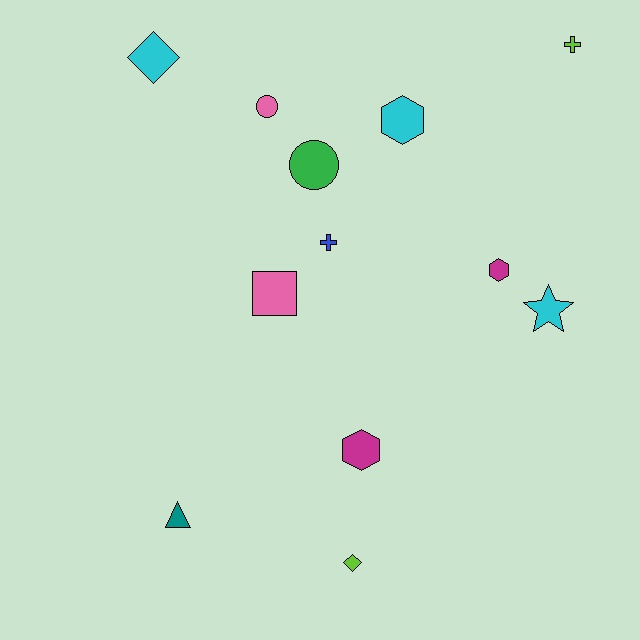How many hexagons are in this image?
There are 3 hexagons.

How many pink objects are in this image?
There are 2 pink objects.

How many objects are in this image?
There are 12 objects.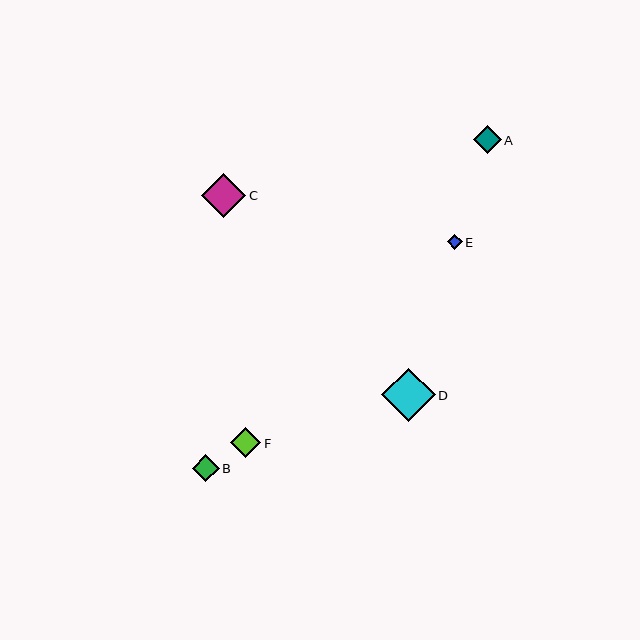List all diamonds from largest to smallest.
From largest to smallest: D, C, F, A, B, E.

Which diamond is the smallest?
Diamond E is the smallest with a size of approximately 15 pixels.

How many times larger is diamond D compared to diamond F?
Diamond D is approximately 1.8 times the size of diamond F.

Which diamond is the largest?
Diamond D is the largest with a size of approximately 54 pixels.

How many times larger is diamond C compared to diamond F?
Diamond C is approximately 1.5 times the size of diamond F.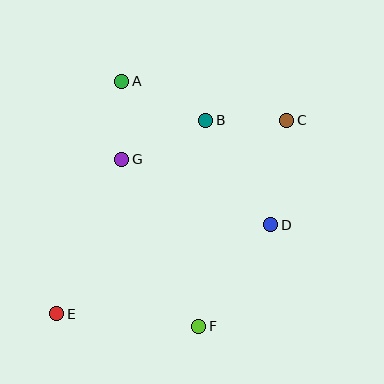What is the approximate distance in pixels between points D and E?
The distance between D and E is approximately 232 pixels.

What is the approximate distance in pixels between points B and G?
The distance between B and G is approximately 93 pixels.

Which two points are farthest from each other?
Points C and E are farthest from each other.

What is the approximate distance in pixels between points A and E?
The distance between A and E is approximately 242 pixels.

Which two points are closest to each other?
Points A and G are closest to each other.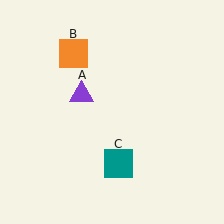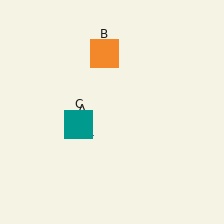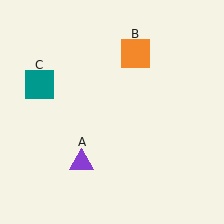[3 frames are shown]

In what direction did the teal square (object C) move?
The teal square (object C) moved up and to the left.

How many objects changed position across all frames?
3 objects changed position: purple triangle (object A), orange square (object B), teal square (object C).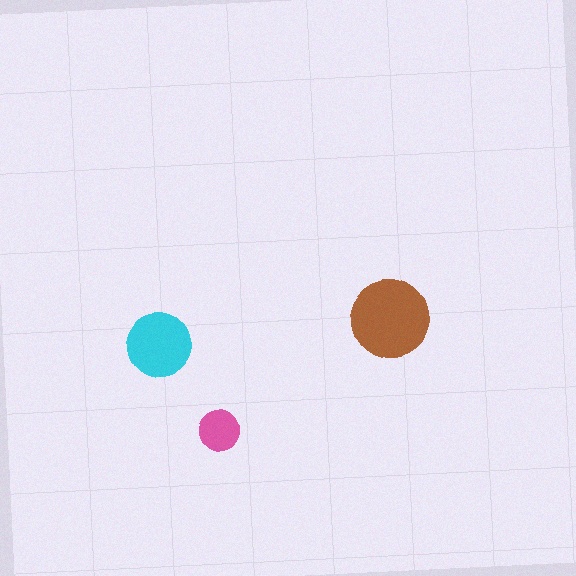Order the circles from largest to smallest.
the brown one, the cyan one, the pink one.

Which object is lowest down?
The pink circle is bottommost.